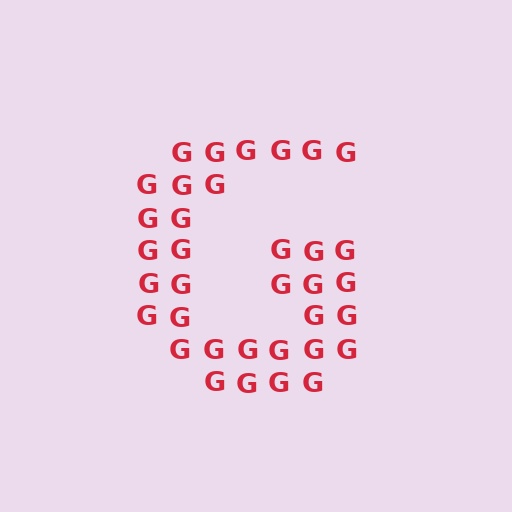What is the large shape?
The large shape is the letter G.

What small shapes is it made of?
It is made of small letter G's.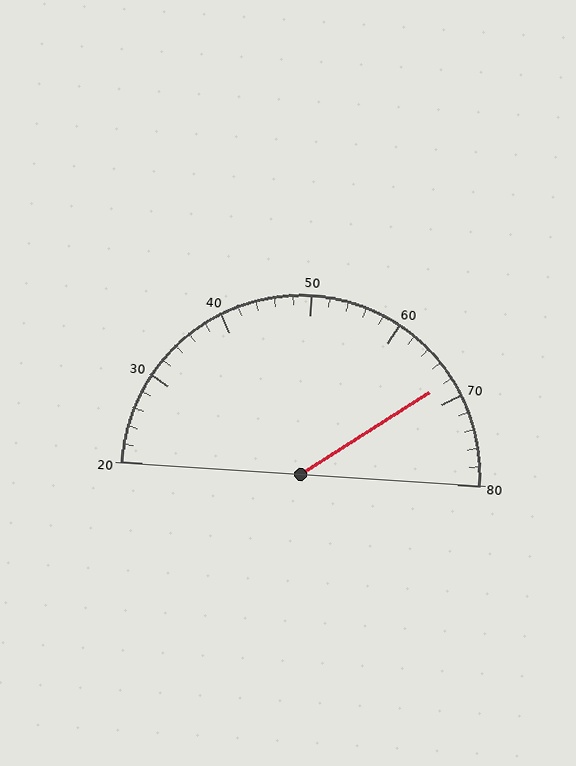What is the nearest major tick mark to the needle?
The nearest major tick mark is 70.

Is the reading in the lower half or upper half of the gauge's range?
The reading is in the upper half of the range (20 to 80).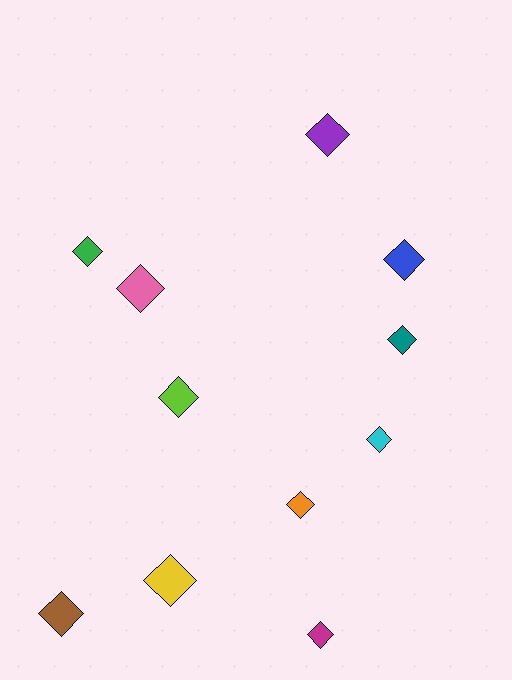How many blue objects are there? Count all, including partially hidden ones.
There is 1 blue object.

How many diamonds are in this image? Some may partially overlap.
There are 11 diamonds.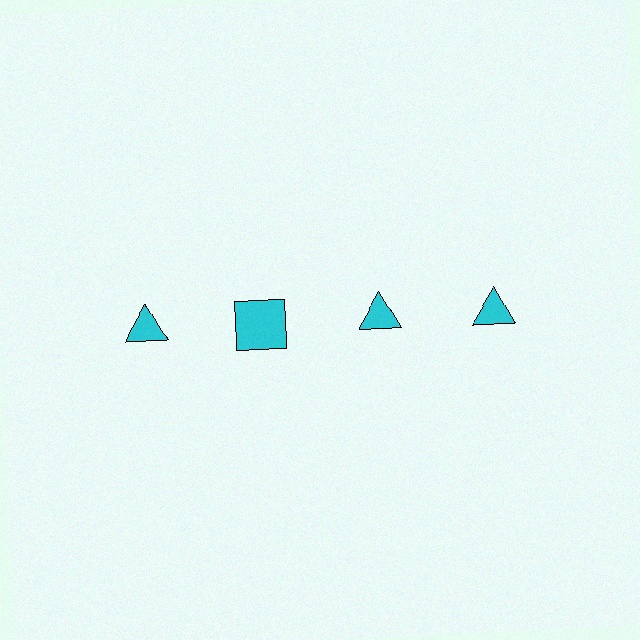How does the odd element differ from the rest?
It has a different shape: square instead of triangle.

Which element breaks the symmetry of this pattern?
The cyan square in the top row, second from left column breaks the symmetry. All other shapes are cyan triangles.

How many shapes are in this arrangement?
There are 4 shapes arranged in a grid pattern.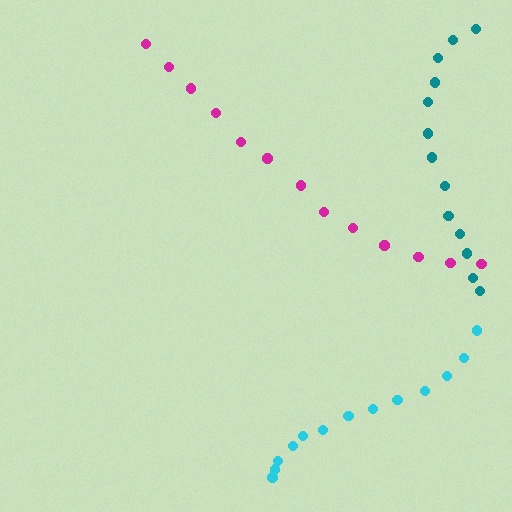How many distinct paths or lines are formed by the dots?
There are 3 distinct paths.